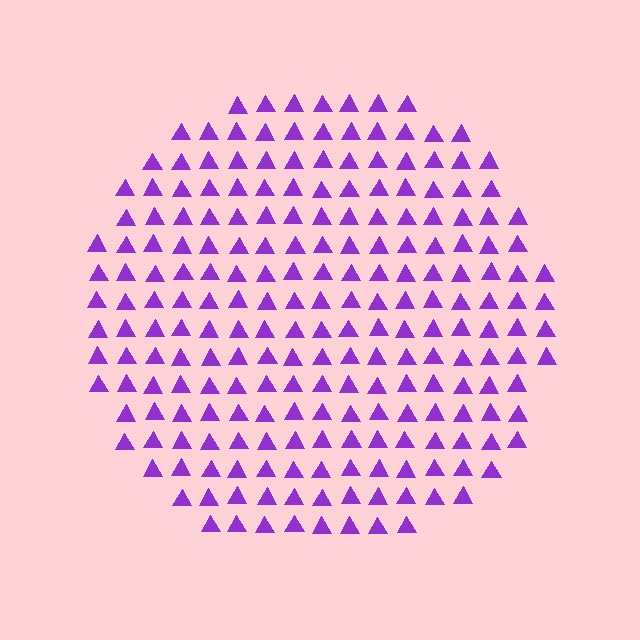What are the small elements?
The small elements are triangles.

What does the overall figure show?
The overall figure shows a circle.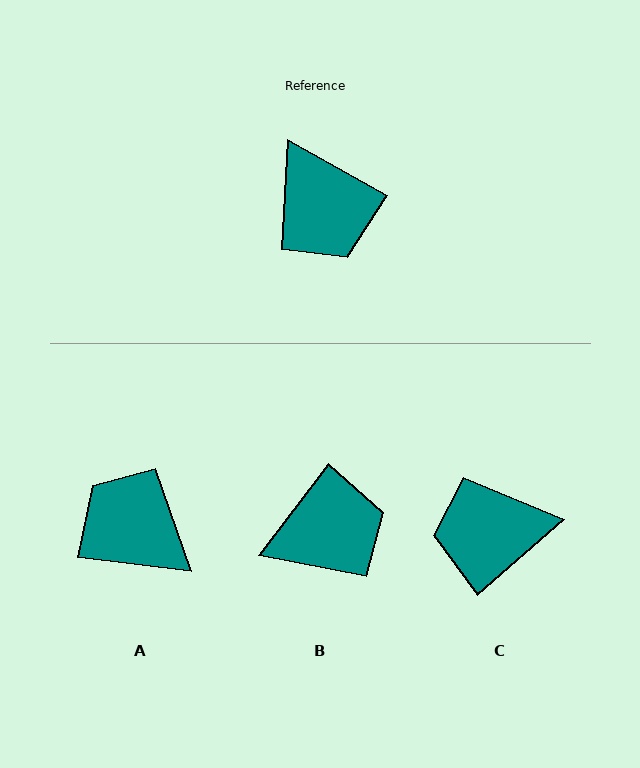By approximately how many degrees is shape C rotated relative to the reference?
Approximately 110 degrees clockwise.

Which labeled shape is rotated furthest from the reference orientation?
A, about 158 degrees away.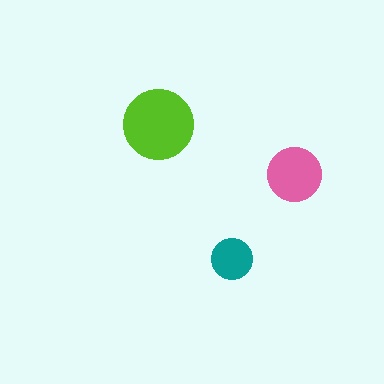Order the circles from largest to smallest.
the lime one, the pink one, the teal one.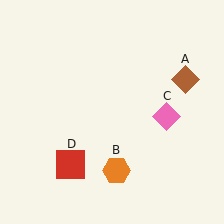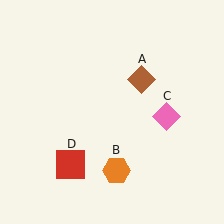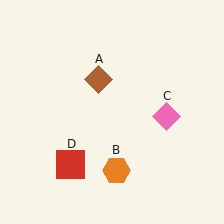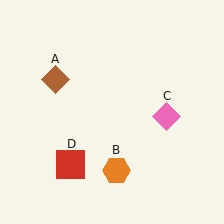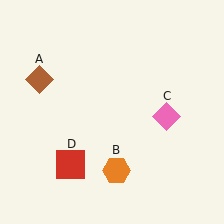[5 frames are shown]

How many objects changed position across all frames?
1 object changed position: brown diamond (object A).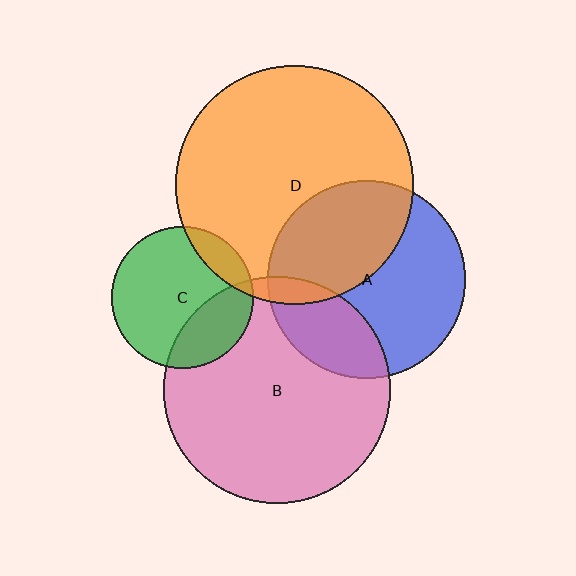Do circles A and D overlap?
Yes.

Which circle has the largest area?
Circle D (orange).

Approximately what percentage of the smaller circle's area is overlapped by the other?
Approximately 40%.